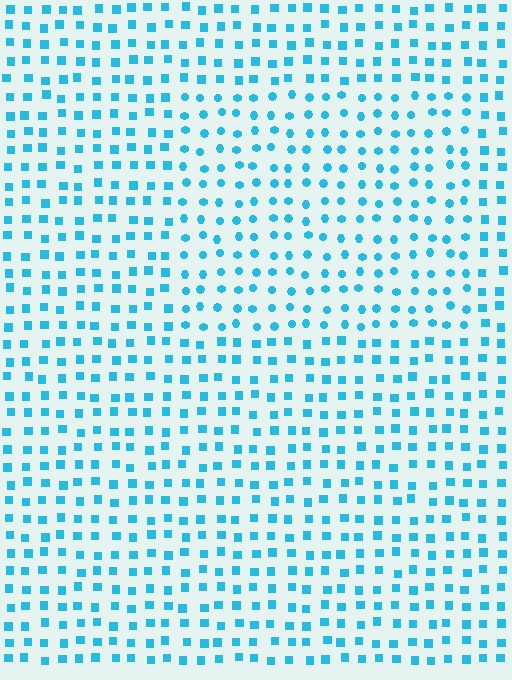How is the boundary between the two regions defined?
The boundary is defined by a change in element shape: circles inside vs. squares outside. All elements share the same color and spacing.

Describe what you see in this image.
The image is filled with small cyan elements arranged in a uniform grid. A rectangle-shaped region contains circles, while the surrounding area contains squares. The boundary is defined purely by the change in element shape.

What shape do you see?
I see a rectangle.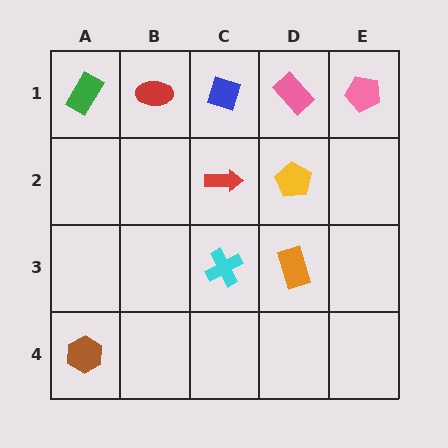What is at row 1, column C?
A blue diamond.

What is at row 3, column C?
A cyan cross.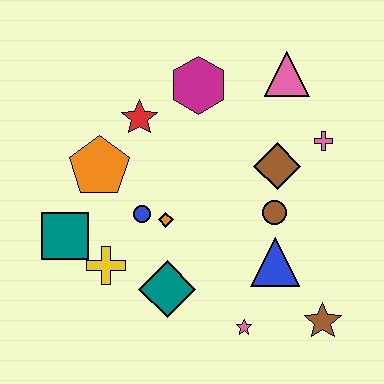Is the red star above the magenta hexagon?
No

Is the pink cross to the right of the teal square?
Yes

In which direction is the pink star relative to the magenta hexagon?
The pink star is below the magenta hexagon.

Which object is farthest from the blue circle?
The brown star is farthest from the blue circle.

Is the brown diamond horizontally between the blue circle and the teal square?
No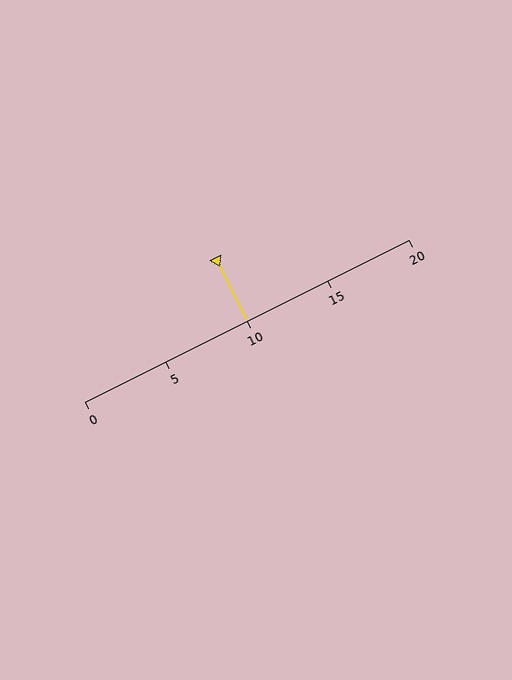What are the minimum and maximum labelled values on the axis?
The axis runs from 0 to 20.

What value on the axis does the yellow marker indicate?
The marker indicates approximately 10.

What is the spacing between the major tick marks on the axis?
The major ticks are spaced 5 apart.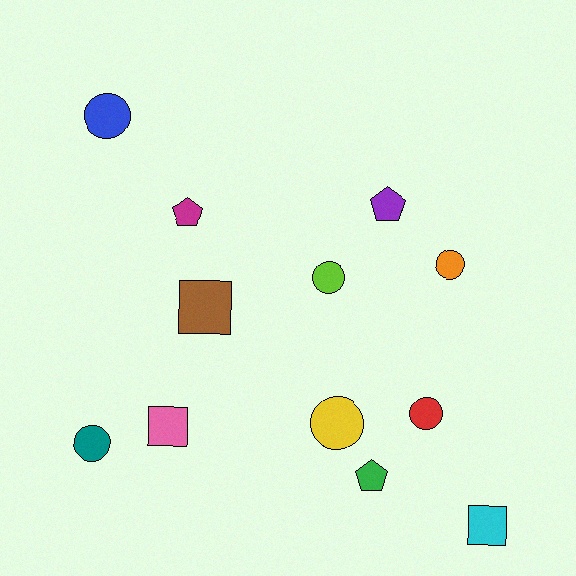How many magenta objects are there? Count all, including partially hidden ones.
There is 1 magenta object.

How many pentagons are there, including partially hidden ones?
There are 3 pentagons.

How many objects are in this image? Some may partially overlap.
There are 12 objects.